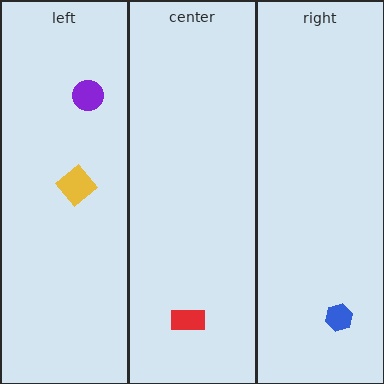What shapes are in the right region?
The blue hexagon.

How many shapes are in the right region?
1.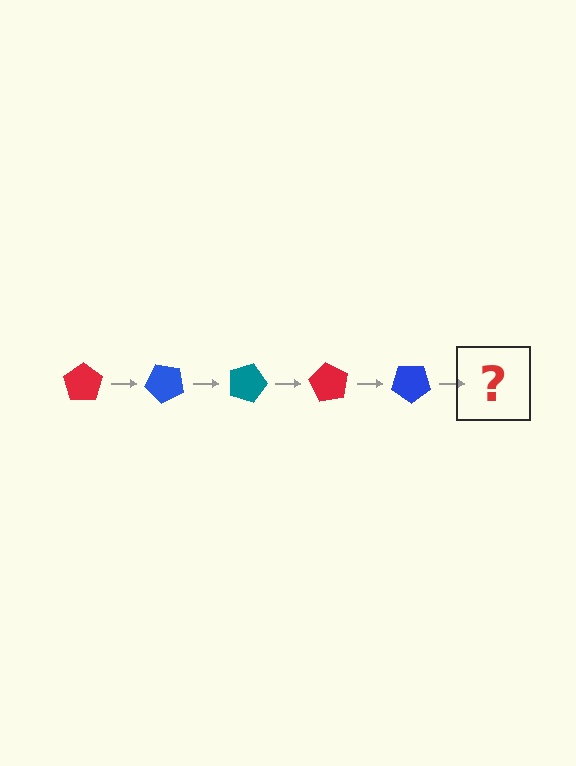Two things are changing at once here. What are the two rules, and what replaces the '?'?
The two rules are that it rotates 45 degrees each step and the color cycles through red, blue, and teal. The '?' should be a teal pentagon, rotated 225 degrees from the start.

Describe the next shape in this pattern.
It should be a teal pentagon, rotated 225 degrees from the start.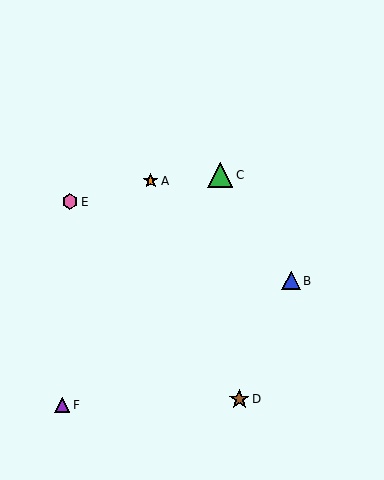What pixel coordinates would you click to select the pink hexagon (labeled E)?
Click at (70, 202) to select the pink hexagon E.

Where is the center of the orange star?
The center of the orange star is at (151, 181).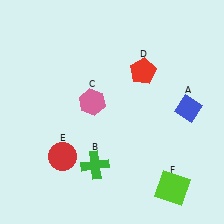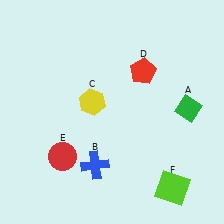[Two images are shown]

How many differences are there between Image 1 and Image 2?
There are 3 differences between the two images.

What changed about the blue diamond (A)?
In Image 1, A is blue. In Image 2, it changed to green.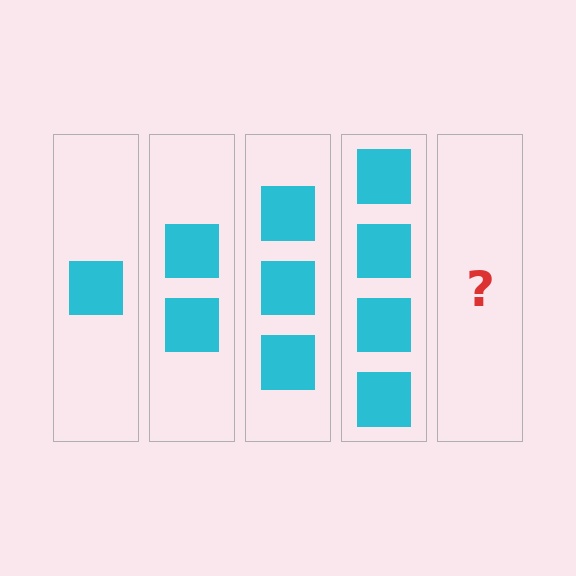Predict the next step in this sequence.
The next step is 5 squares.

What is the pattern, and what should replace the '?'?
The pattern is that each step adds one more square. The '?' should be 5 squares.